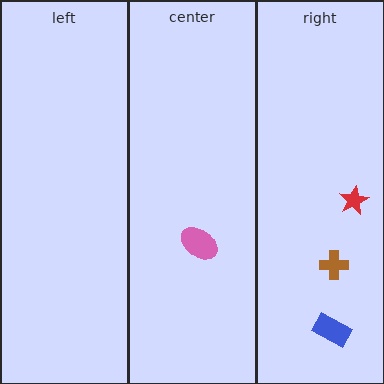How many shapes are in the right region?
3.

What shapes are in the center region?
The pink ellipse.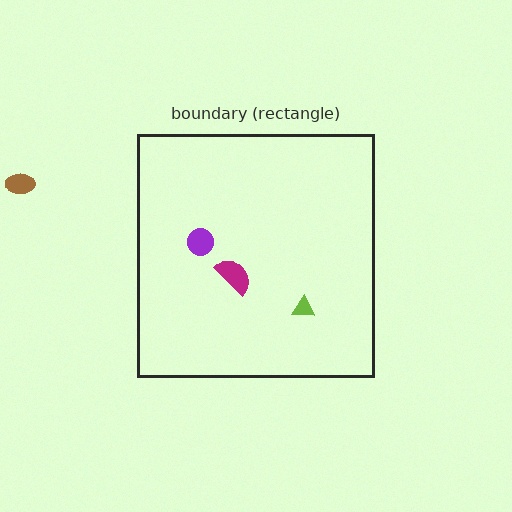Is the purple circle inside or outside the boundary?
Inside.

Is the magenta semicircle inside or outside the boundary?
Inside.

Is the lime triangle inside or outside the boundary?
Inside.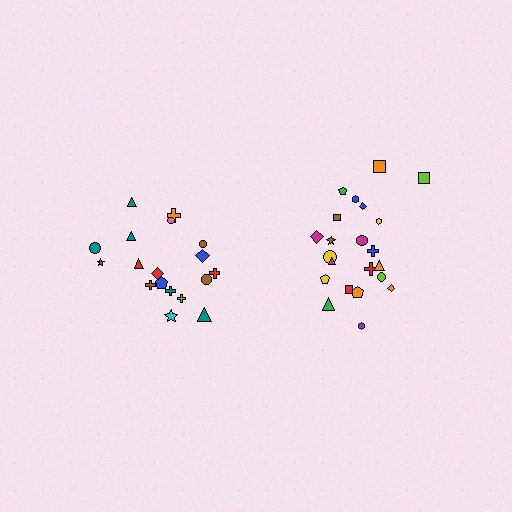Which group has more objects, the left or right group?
The right group.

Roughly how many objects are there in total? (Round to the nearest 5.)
Roughly 40 objects in total.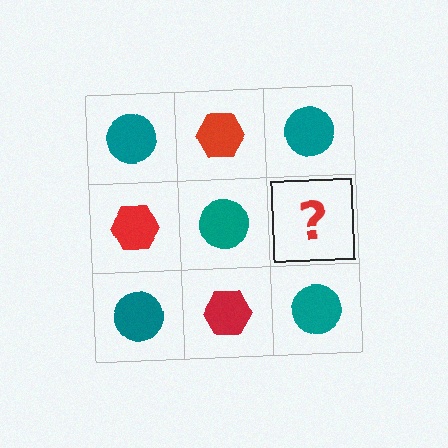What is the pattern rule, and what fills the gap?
The rule is that it alternates teal circle and red hexagon in a checkerboard pattern. The gap should be filled with a red hexagon.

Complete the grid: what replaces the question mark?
The question mark should be replaced with a red hexagon.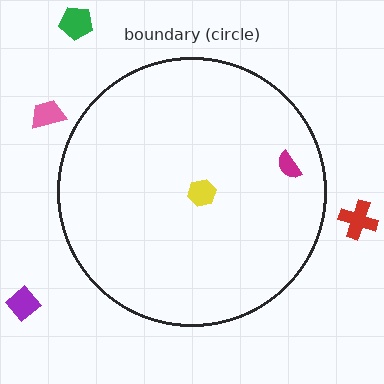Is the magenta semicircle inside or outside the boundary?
Inside.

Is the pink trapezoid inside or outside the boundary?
Outside.